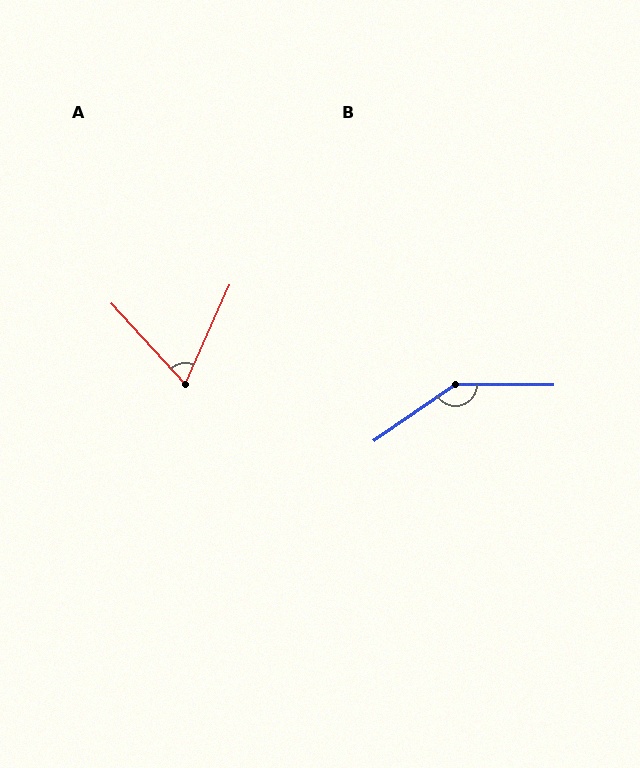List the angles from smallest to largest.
A (67°), B (145°).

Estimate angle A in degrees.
Approximately 67 degrees.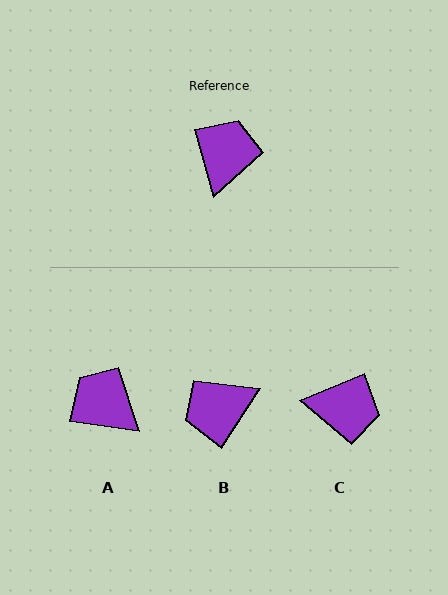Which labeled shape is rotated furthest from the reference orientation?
B, about 131 degrees away.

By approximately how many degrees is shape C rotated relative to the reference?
Approximately 82 degrees clockwise.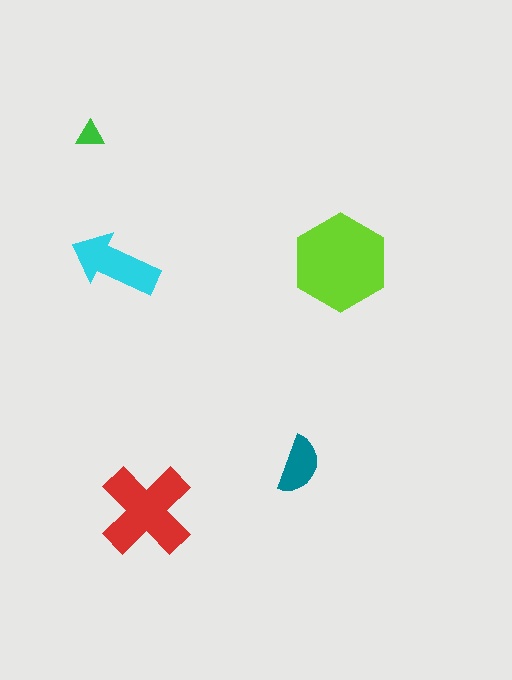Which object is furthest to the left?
The green triangle is leftmost.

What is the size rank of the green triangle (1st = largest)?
5th.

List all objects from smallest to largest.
The green triangle, the teal semicircle, the cyan arrow, the red cross, the lime hexagon.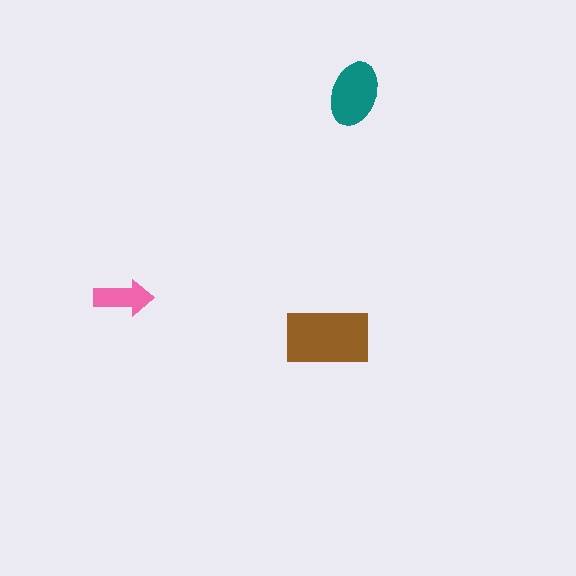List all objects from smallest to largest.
The pink arrow, the teal ellipse, the brown rectangle.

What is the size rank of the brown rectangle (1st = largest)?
1st.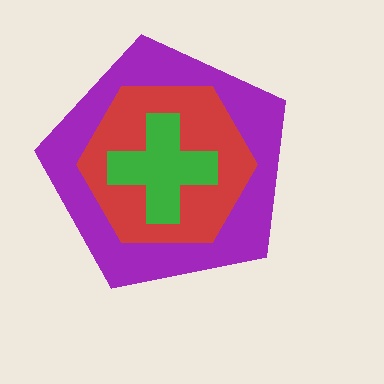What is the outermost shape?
The purple pentagon.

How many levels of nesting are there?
3.